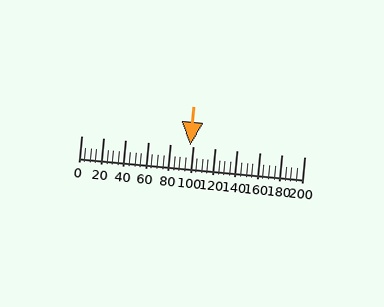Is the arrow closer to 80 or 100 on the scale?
The arrow is closer to 100.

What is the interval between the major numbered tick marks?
The major tick marks are spaced 20 units apart.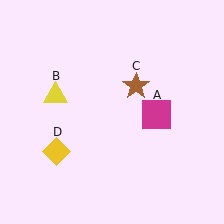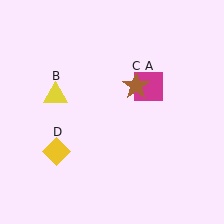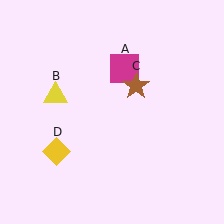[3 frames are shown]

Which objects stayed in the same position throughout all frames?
Yellow triangle (object B) and brown star (object C) and yellow diamond (object D) remained stationary.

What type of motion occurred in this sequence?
The magenta square (object A) rotated counterclockwise around the center of the scene.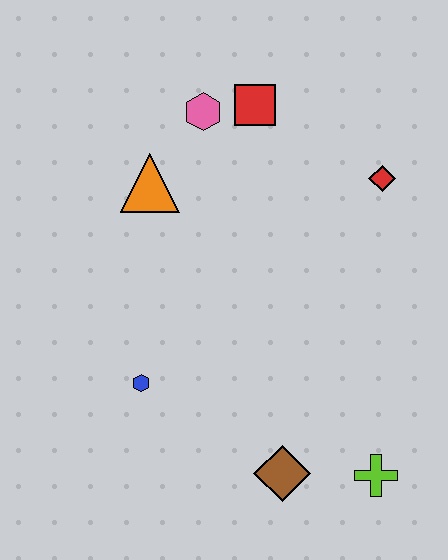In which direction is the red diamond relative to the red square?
The red diamond is to the right of the red square.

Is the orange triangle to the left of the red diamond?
Yes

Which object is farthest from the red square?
The lime cross is farthest from the red square.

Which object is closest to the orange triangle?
The pink hexagon is closest to the orange triangle.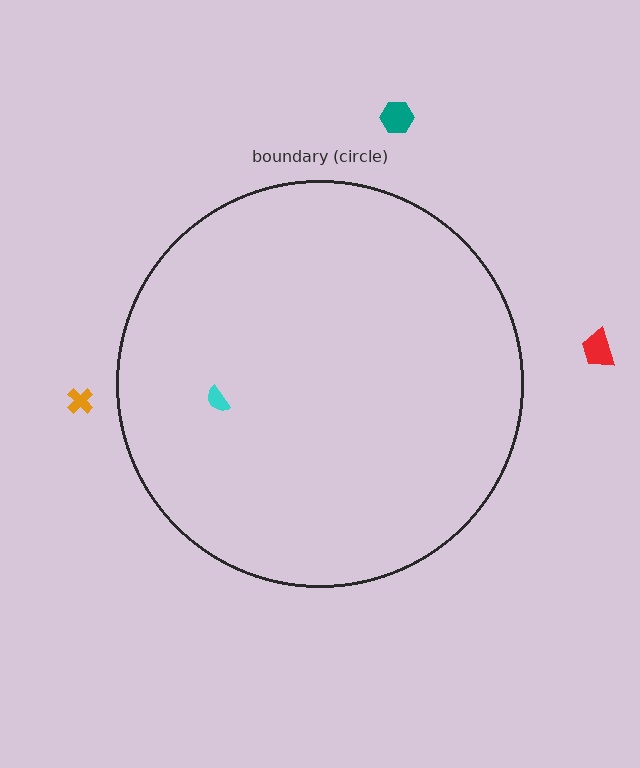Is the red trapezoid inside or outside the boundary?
Outside.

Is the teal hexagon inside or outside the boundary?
Outside.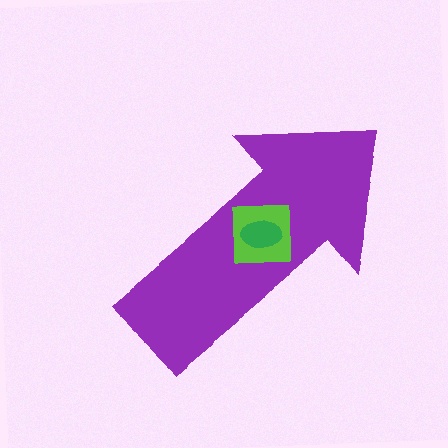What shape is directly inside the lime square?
The green ellipse.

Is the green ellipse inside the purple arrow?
Yes.